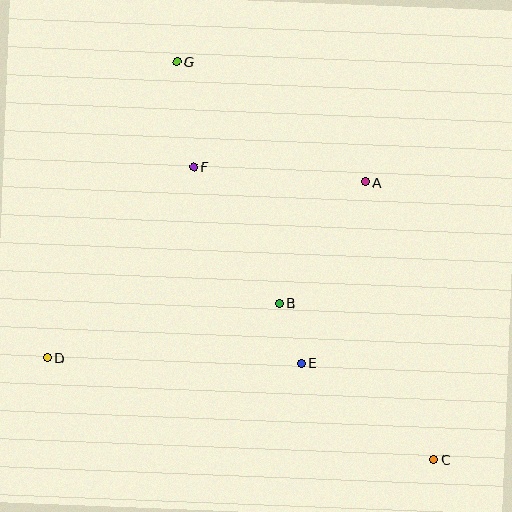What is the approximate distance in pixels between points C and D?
The distance between C and D is approximately 400 pixels.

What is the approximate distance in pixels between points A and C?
The distance between A and C is approximately 286 pixels.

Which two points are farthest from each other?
Points C and G are farthest from each other.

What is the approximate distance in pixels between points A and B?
The distance between A and B is approximately 149 pixels.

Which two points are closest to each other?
Points B and E are closest to each other.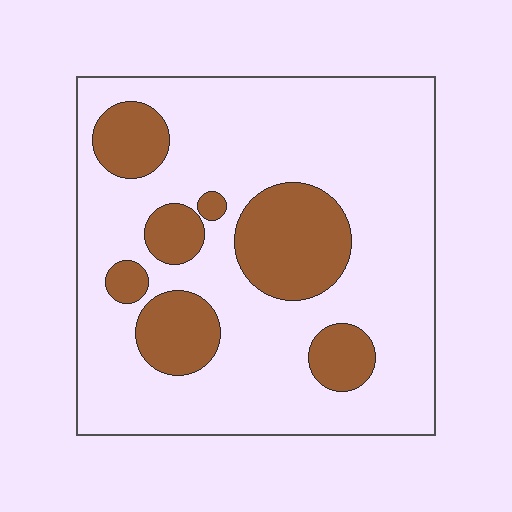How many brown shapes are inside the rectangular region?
7.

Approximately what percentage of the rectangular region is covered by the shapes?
Approximately 25%.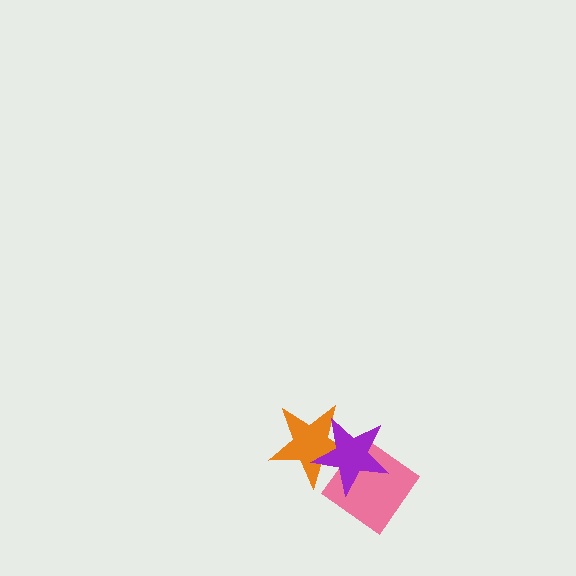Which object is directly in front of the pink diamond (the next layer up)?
The orange star is directly in front of the pink diamond.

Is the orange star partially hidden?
Yes, it is partially covered by another shape.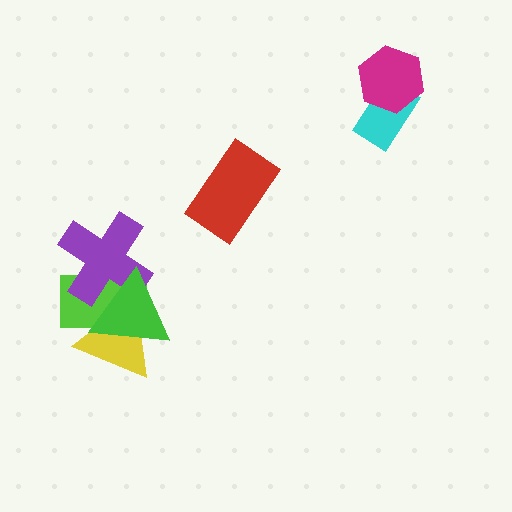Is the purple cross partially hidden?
Yes, it is partially covered by another shape.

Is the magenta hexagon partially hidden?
No, no other shape covers it.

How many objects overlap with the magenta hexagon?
1 object overlaps with the magenta hexagon.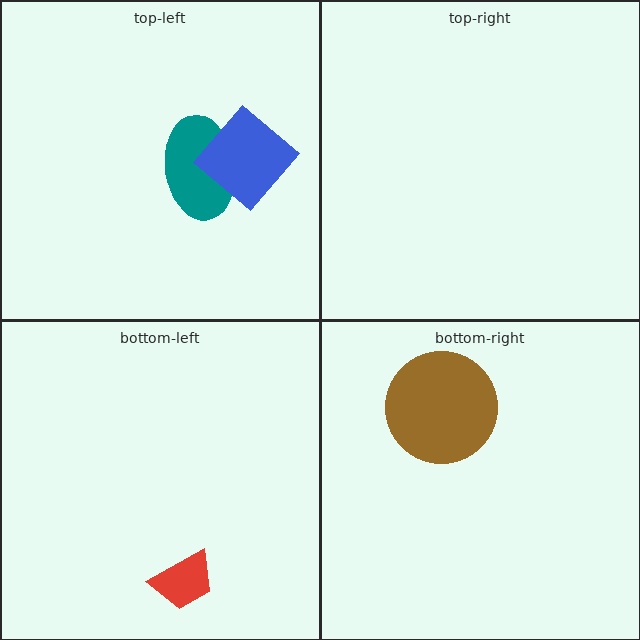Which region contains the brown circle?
The bottom-right region.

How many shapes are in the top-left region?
2.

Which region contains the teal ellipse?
The top-left region.